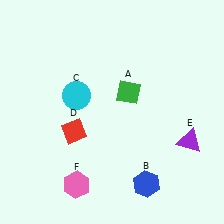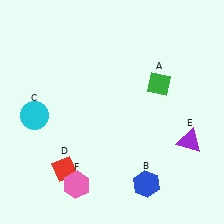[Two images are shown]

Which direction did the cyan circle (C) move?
The cyan circle (C) moved left.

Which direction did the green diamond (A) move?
The green diamond (A) moved right.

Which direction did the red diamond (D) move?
The red diamond (D) moved down.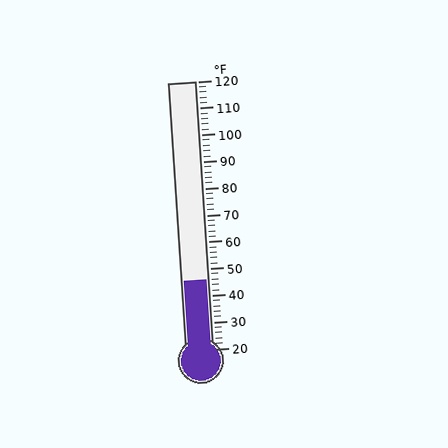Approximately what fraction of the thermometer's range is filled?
The thermometer is filled to approximately 25% of its range.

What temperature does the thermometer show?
The thermometer shows approximately 46°F.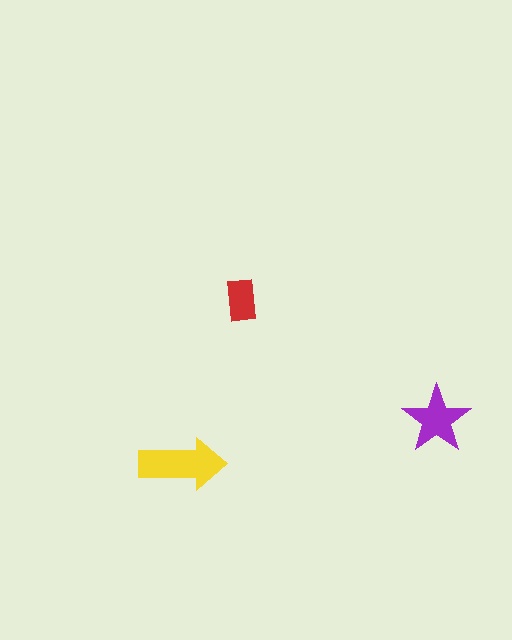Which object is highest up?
The red rectangle is topmost.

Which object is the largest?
The yellow arrow.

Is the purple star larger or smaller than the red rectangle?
Larger.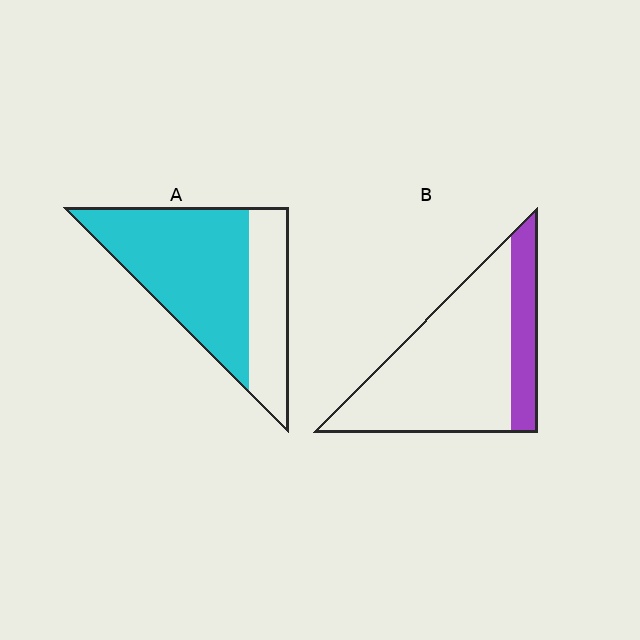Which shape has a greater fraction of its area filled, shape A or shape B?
Shape A.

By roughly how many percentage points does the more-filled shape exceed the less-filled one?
By roughly 45 percentage points (A over B).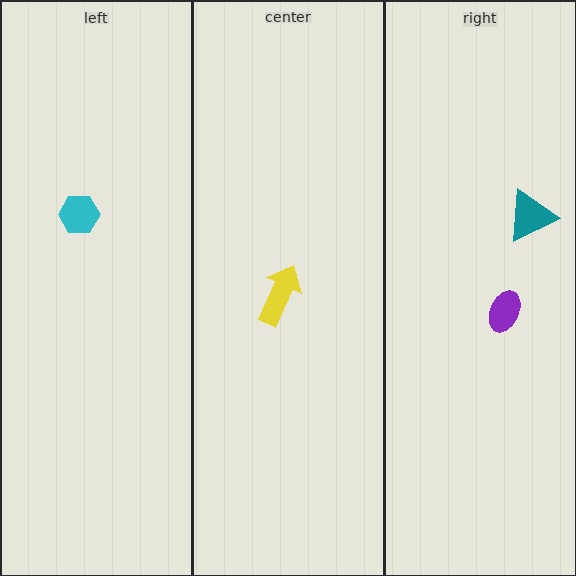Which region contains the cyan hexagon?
The left region.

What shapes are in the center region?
The yellow arrow.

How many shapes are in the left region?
1.